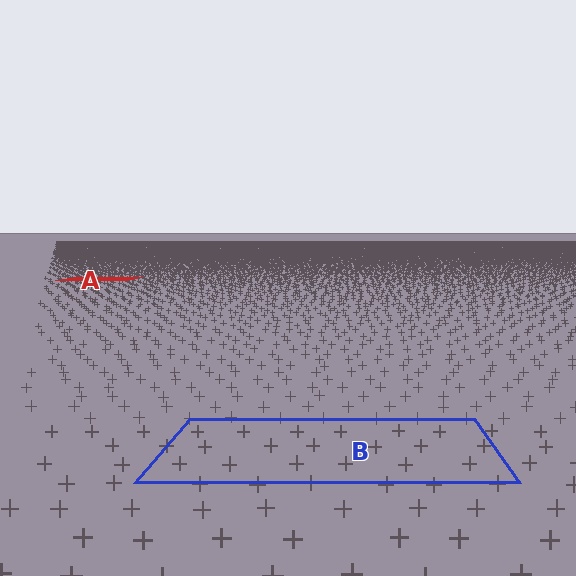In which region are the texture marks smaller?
The texture marks are smaller in region A, because it is farther away.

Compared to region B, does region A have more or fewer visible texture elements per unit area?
Region A has more texture elements per unit area — they are packed more densely because it is farther away.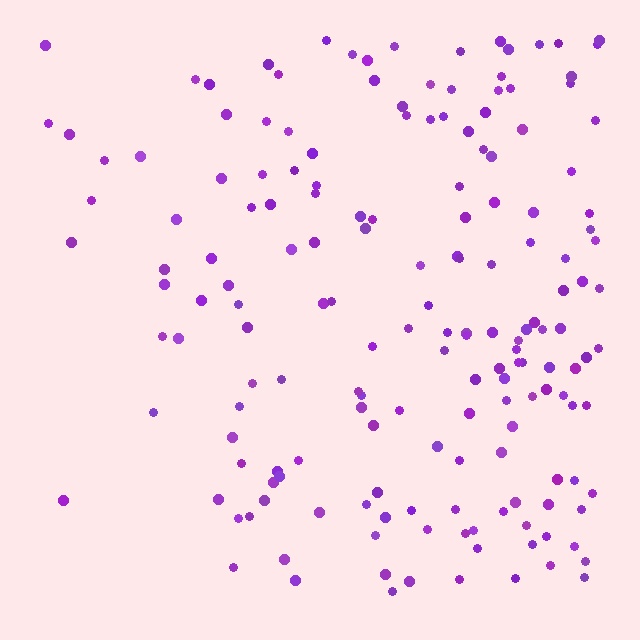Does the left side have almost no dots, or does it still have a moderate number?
Still a moderate number, just noticeably fewer than the right.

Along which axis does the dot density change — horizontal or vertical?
Horizontal.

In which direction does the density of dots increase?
From left to right, with the right side densest.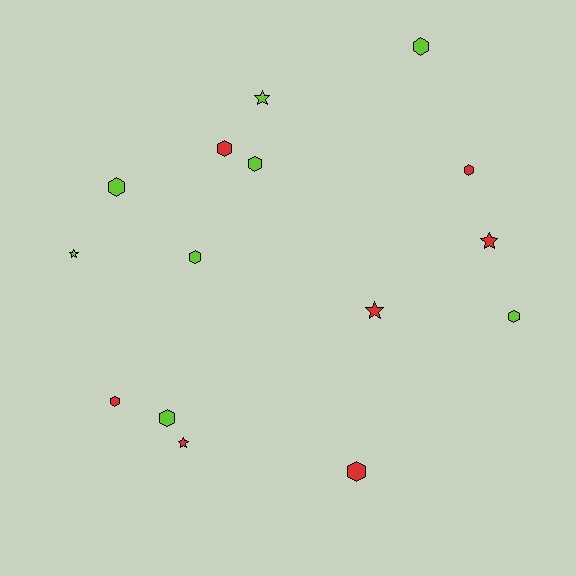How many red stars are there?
There are 3 red stars.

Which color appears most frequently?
Lime, with 8 objects.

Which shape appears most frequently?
Hexagon, with 10 objects.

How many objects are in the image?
There are 15 objects.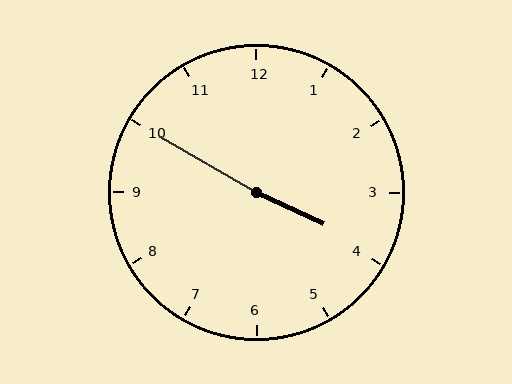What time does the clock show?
3:50.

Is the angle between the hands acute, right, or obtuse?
It is obtuse.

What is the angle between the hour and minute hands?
Approximately 175 degrees.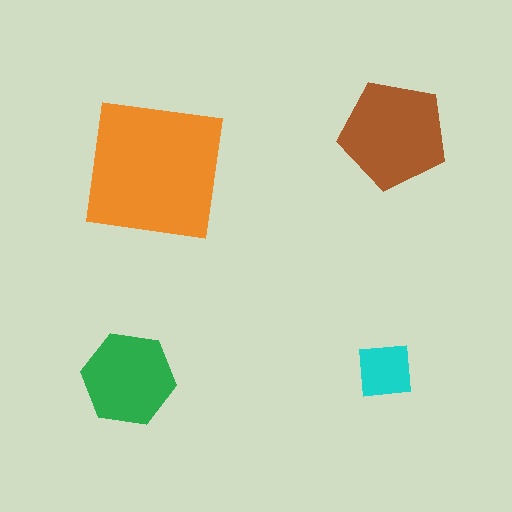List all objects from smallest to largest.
The cyan square, the green hexagon, the brown pentagon, the orange square.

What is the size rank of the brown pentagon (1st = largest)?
2nd.